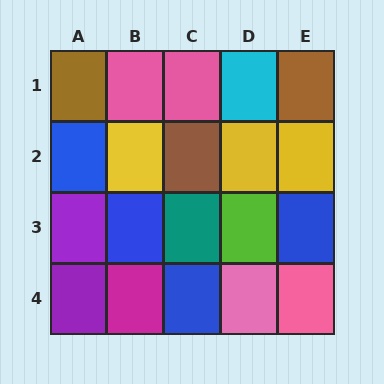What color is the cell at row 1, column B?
Pink.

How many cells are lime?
1 cell is lime.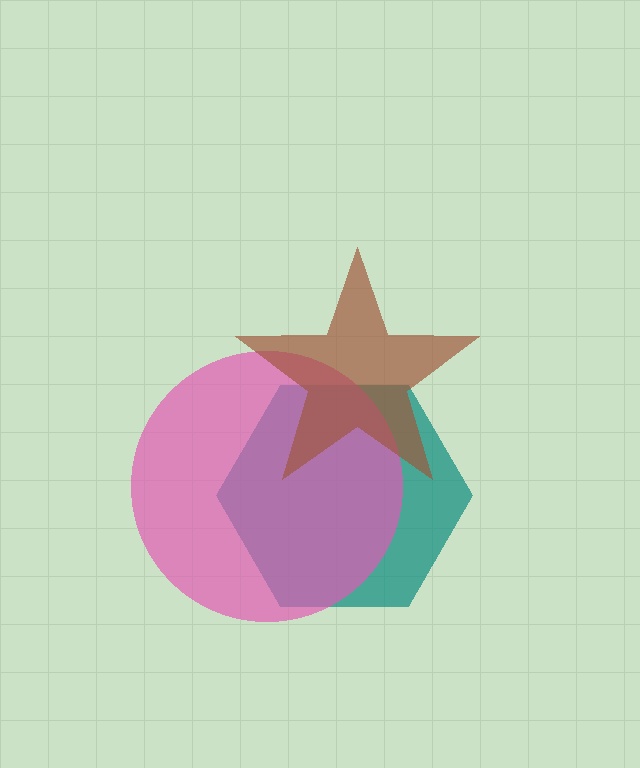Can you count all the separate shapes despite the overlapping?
Yes, there are 3 separate shapes.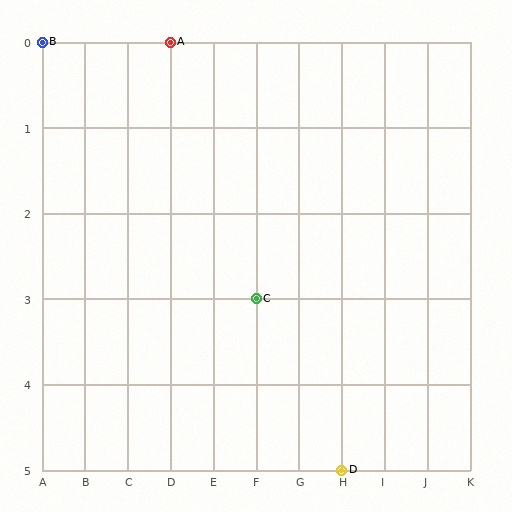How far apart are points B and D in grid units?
Points B and D are 7 columns and 5 rows apart (about 8.6 grid units diagonally).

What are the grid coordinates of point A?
Point A is at grid coordinates (D, 0).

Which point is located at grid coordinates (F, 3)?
Point C is at (F, 3).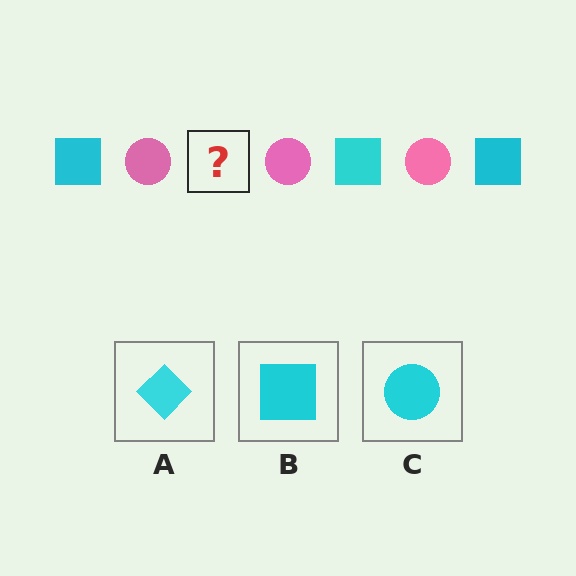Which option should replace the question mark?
Option B.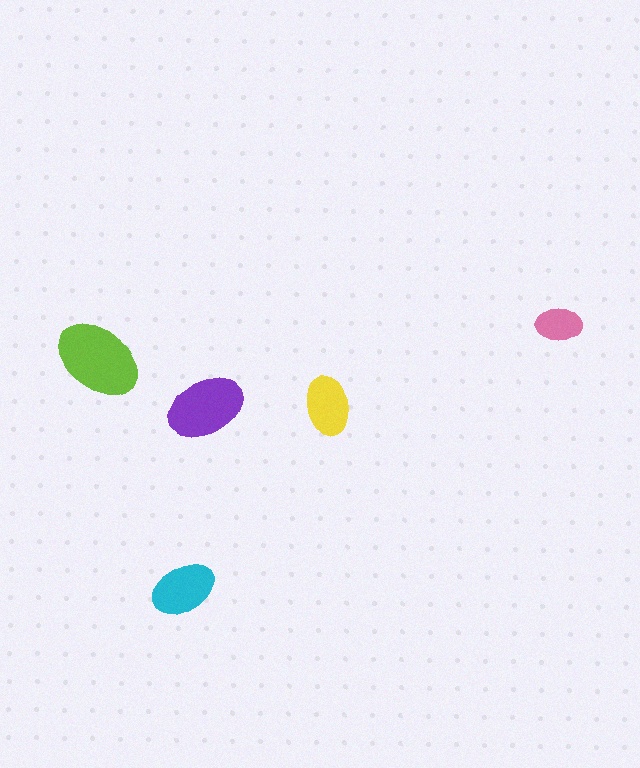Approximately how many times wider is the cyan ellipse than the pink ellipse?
About 1.5 times wider.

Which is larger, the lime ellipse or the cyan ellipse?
The lime one.